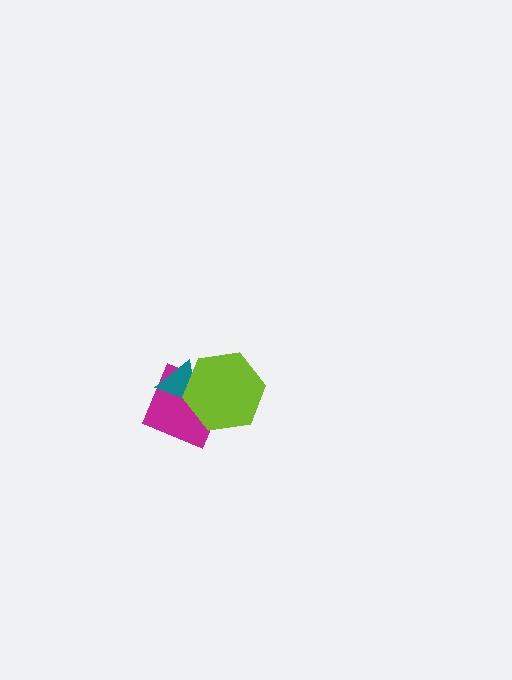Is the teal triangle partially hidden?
Yes, it is partially covered by another shape.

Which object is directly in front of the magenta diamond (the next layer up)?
The teal triangle is directly in front of the magenta diamond.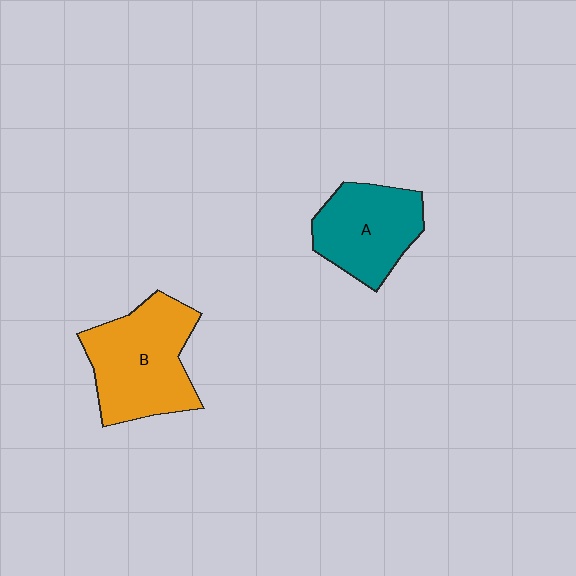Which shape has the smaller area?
Shape A (teal).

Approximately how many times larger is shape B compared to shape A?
Approximately 1.3 times.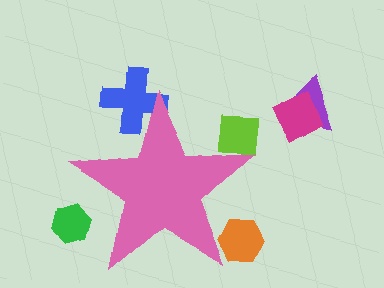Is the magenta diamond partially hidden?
No, the magenta diamond is fully visible.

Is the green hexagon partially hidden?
Yes, the green hexagon is partially hidden behind the pink star.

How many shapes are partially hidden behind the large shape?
4 shapes are partially hidden.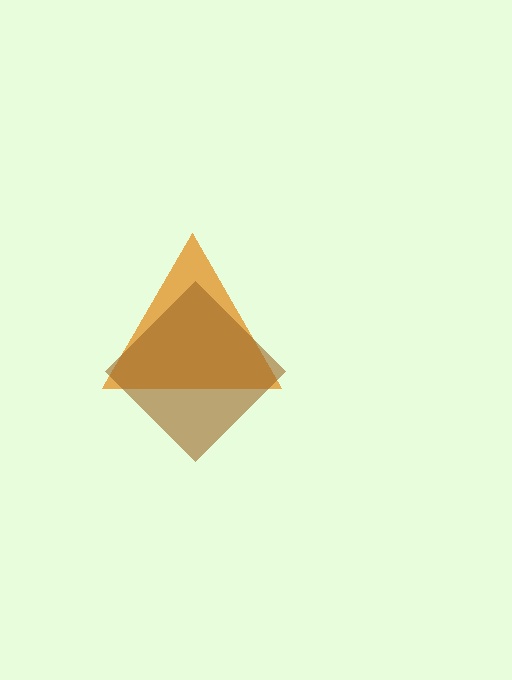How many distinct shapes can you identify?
There are 2 distinct shapes: an orange triangle, a brown diamond.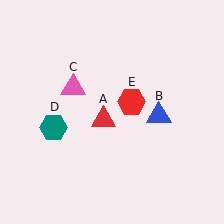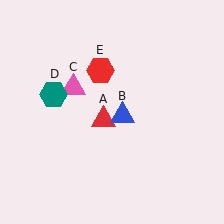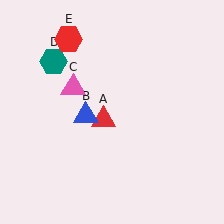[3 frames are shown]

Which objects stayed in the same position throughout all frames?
Red triangle (object A) and pink triangle (object C) remained stationary.